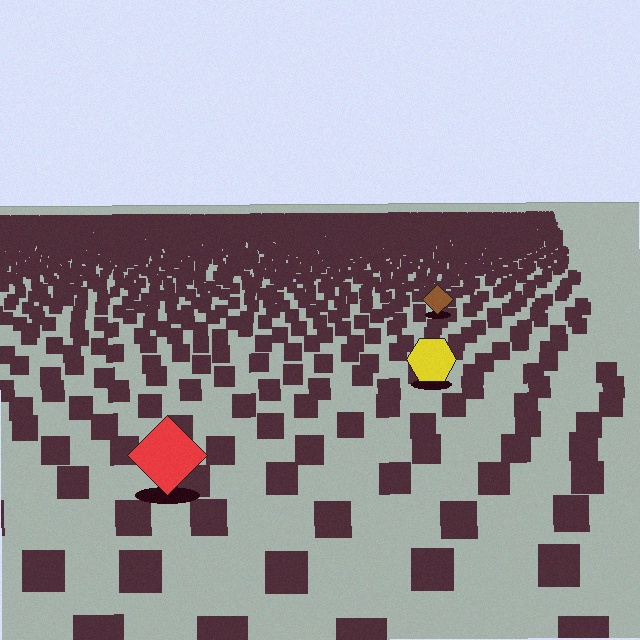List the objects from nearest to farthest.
From nearest to farthest: the red diamond, the yellow hexagon, the brown diamond.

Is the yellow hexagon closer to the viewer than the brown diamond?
Yes. The yellow hexagon is closer — you can tell from the texture gradient: the ground texture is coarser near it.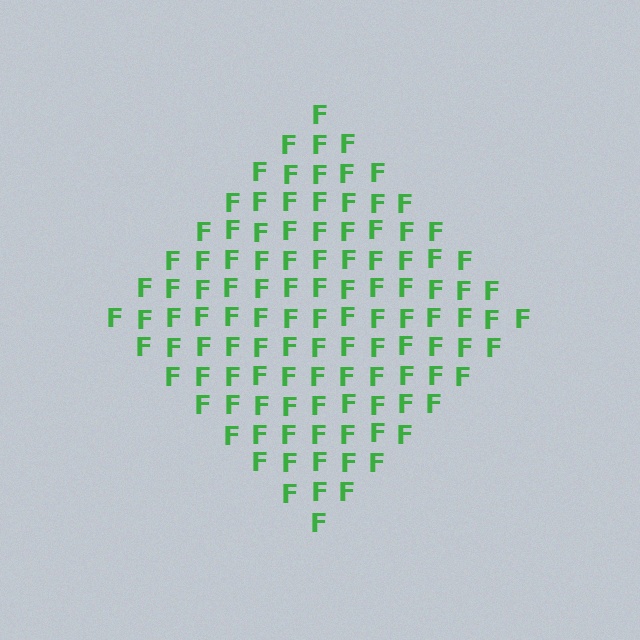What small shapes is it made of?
It is made of small letter F's.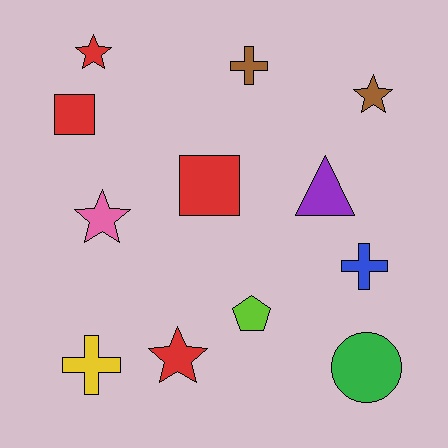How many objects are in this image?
There are 12 objects.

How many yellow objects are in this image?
There is 1 yellow object.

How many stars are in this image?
There are 4 stars.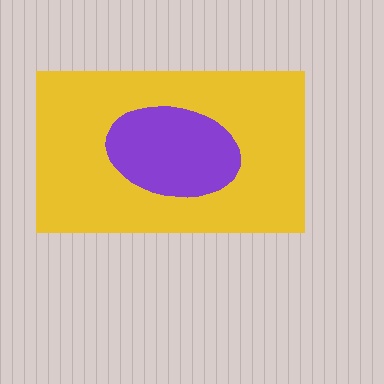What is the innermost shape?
The purple ellipse.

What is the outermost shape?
The yellow rectangle.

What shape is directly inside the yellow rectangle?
The purple ellipse.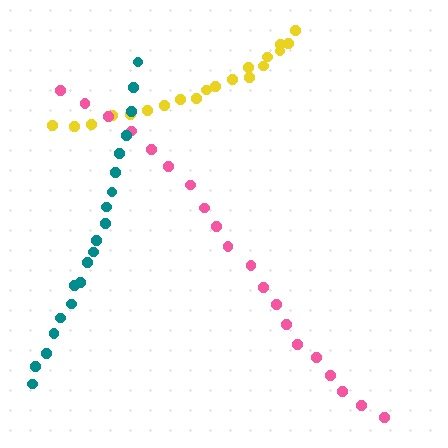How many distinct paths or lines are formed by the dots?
There are 3 distinct paths.